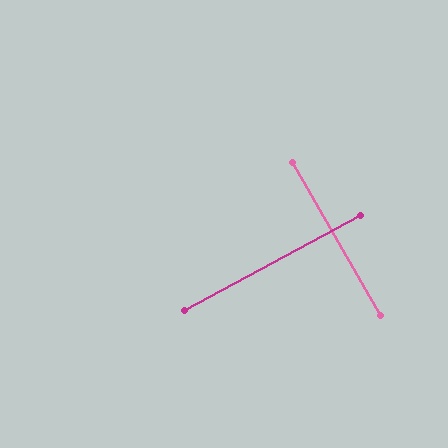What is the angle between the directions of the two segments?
Approximately 88 degrees.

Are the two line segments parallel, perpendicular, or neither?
Perpendicular — they meet at approximately 88°.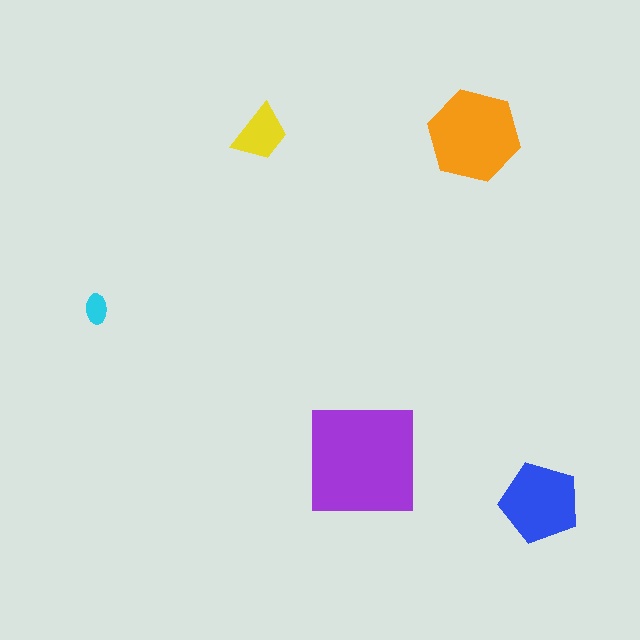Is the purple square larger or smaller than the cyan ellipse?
Larger.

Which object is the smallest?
The cyan ellipse.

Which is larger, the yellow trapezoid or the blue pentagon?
The blue pentagon.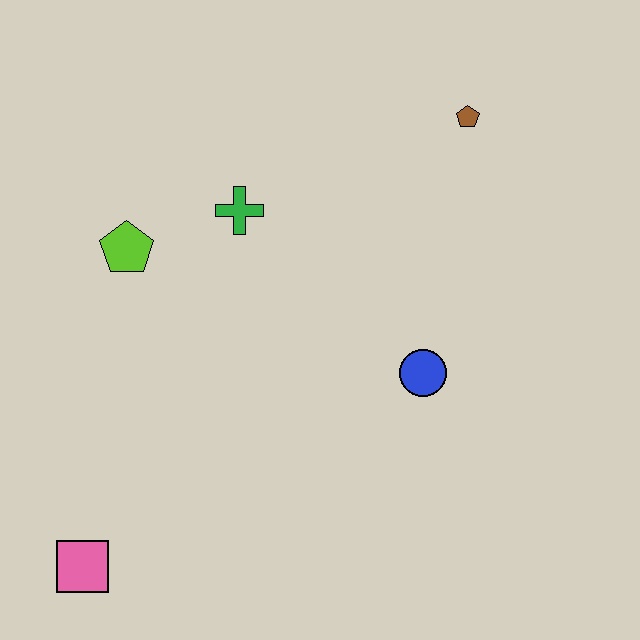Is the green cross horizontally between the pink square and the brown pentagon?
Yes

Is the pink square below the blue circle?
Yes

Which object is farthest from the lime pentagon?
The brown pentagon is farthest from the lime pentagon.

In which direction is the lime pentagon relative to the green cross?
The lime pentagon is to the left of the green cross.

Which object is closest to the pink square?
The lime pentagon is closest to the pink square.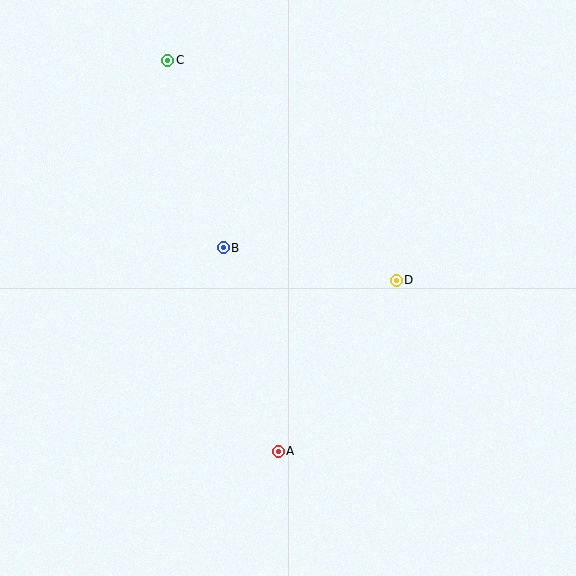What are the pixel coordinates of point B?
Point B is at (223, 248).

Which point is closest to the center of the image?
Point B at (223, 248) is closest to the center.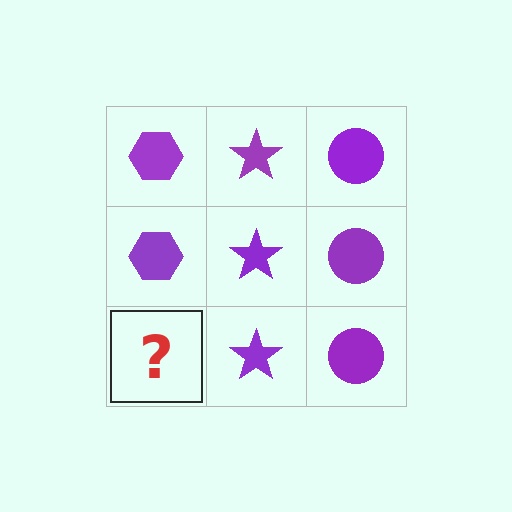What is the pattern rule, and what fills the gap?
The rule is that each column has a consistent shape. The gap should be filled with a purple hexagon.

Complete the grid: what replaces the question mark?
The question mark should be replaced with a purple hexagon.